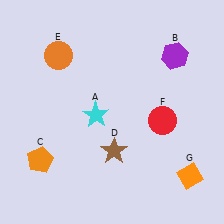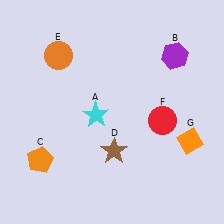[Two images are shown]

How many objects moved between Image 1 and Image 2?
1 object moved between the two images.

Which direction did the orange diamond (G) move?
The orange diamond (G) moved up.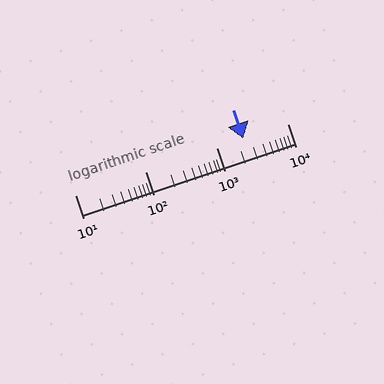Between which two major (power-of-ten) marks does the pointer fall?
The pointer is between 1000 and 10000.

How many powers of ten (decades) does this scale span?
The scale spans 3 decades, from 10 to 10000.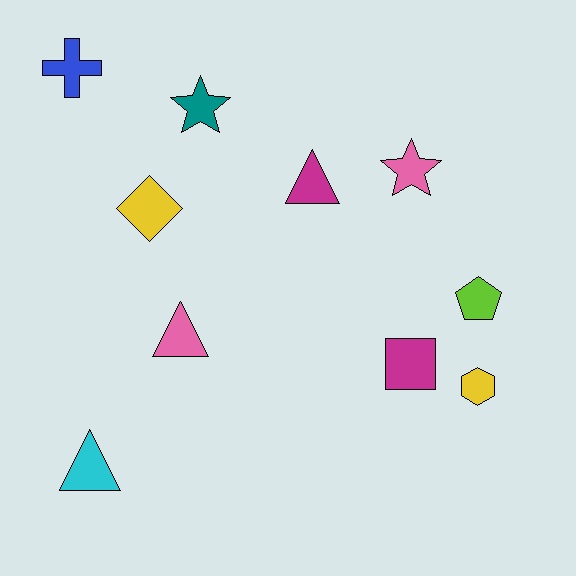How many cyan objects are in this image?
There is 1 cyan object.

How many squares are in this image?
There is 1 square.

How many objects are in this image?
There are 10 objects.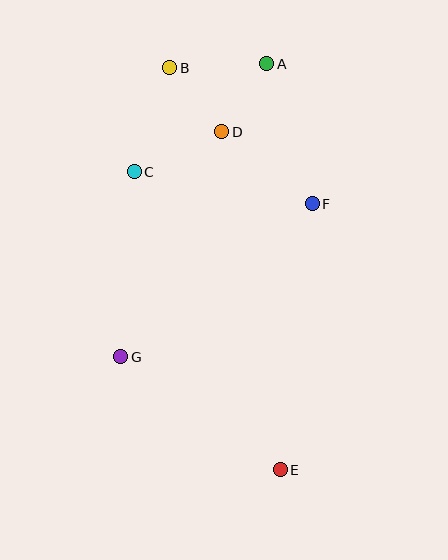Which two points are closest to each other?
Points A and D are closest to each other.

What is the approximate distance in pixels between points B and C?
The distance between B and C is approximately 110 pixels.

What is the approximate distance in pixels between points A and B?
The distance between A and B is approximately 97 pixels.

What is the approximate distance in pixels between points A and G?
The distance between A and G is approximately 327 pixels.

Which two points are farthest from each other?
Points B and E are farthest from each other.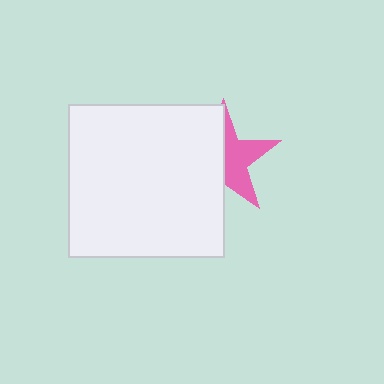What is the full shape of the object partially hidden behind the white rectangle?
The partially hidden object is a pink star.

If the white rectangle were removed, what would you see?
You would see the complete pink star.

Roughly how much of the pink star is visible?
About half of it is visible (roughly 47%).